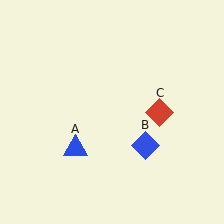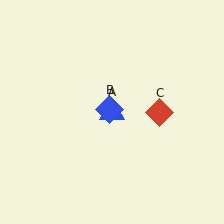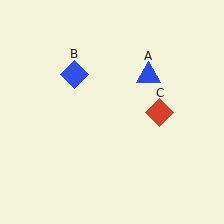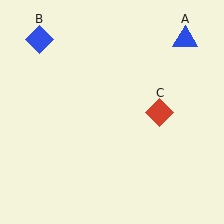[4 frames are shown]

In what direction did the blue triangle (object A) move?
The blue triangle (object A) moved up and to the right.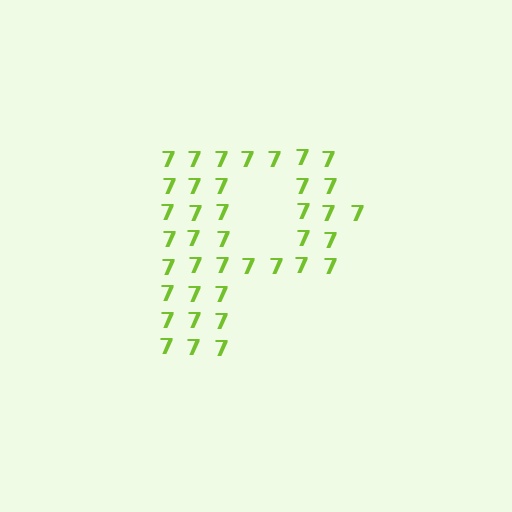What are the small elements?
The small elements are digit 7's.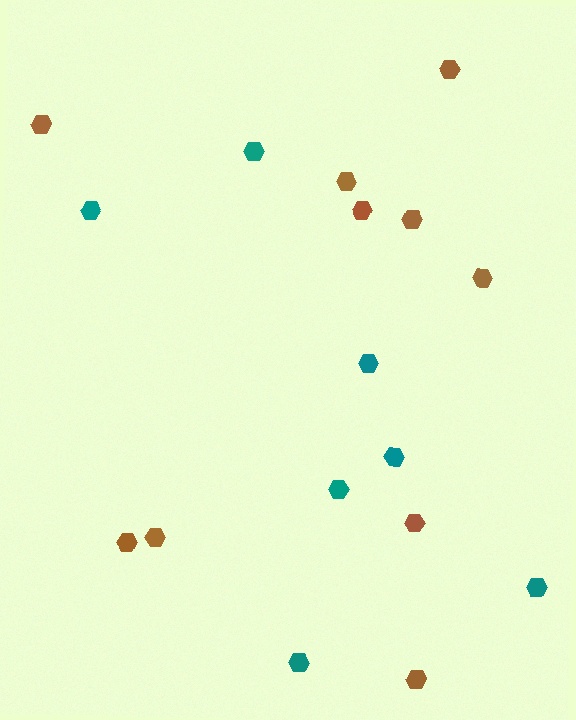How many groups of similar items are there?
There are 2 groups: one group of brown hexagons (10) and one group of teal hexagons (7).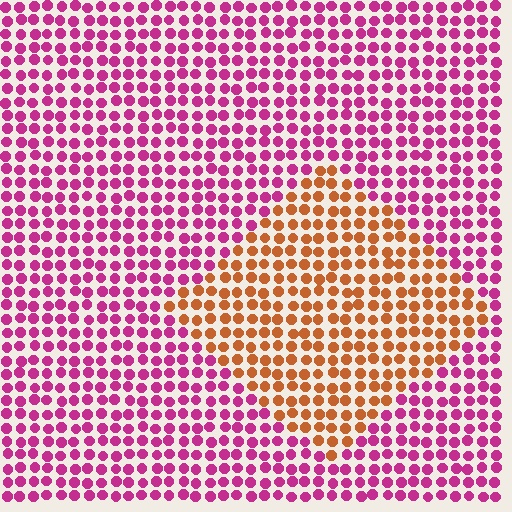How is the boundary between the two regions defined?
The boundary is defined purely by a slight shift in hue (about 60 degrees). Spacing, size, and orientation are identical on both sides.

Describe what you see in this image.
The image is filled with small magenta elements in a uniform arrangement. A diamond-shaped region is visible where the elements are tinted to a slightly different hue, forming a subtle color boundary.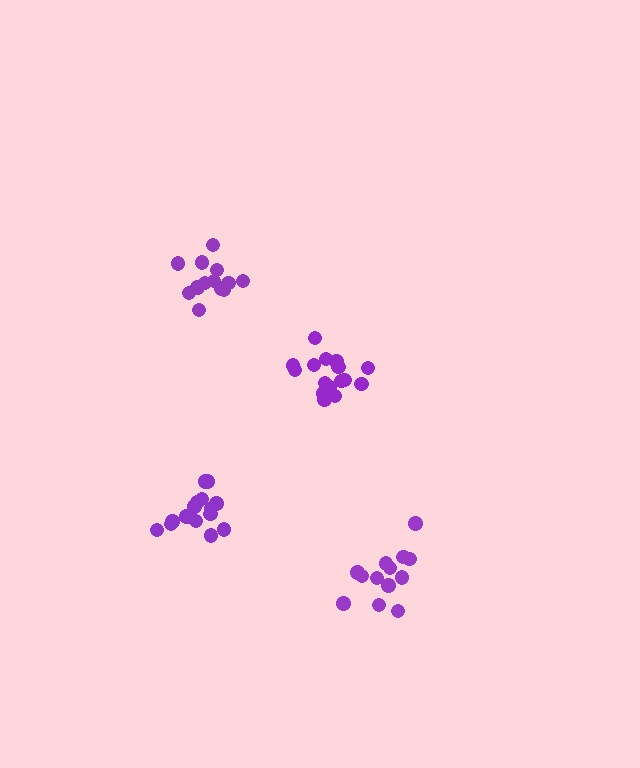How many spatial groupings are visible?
There are 4 spatial groupings.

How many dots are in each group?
Group 1: 17 dots, Group 2: 13 dots, Group 3: 17 dots, Group 4: 13 dots (60 total).